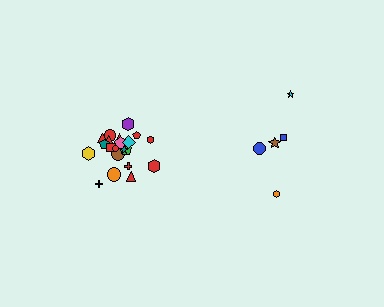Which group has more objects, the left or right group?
The left group.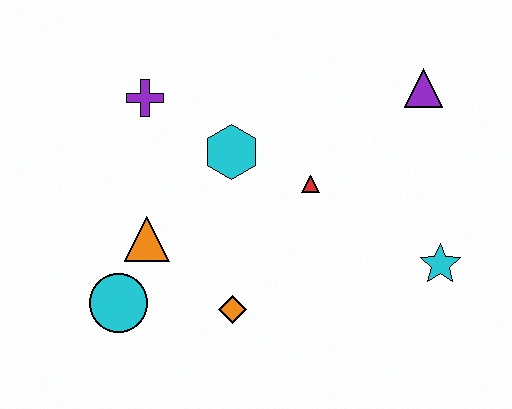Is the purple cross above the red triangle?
Yes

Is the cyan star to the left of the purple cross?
No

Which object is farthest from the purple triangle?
The cyan circle is farthest from the purple triangle.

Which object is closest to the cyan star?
The red triangle is closest to the cyan star.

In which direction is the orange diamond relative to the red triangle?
The orange diamond is below the red triangle.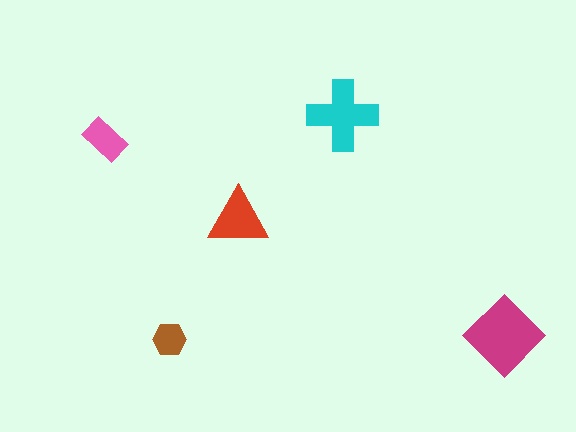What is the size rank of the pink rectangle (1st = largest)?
4th.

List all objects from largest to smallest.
The magenta diamond, the cyan cross, the red triangle, the pink rectangle, the brown hexagon.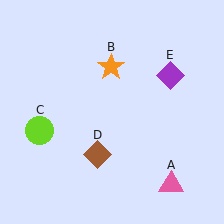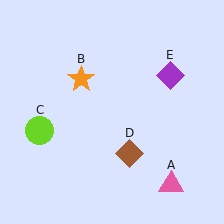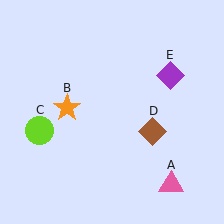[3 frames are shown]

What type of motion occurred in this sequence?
The orange star (object B), brown diamond (object D) rotated counterclockwise around the center of the scene.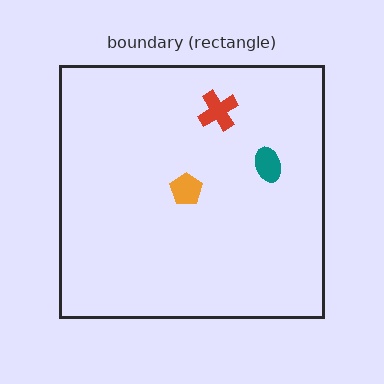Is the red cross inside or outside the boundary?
Inside.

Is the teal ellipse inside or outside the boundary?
Inside.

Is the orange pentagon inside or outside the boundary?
Inside.